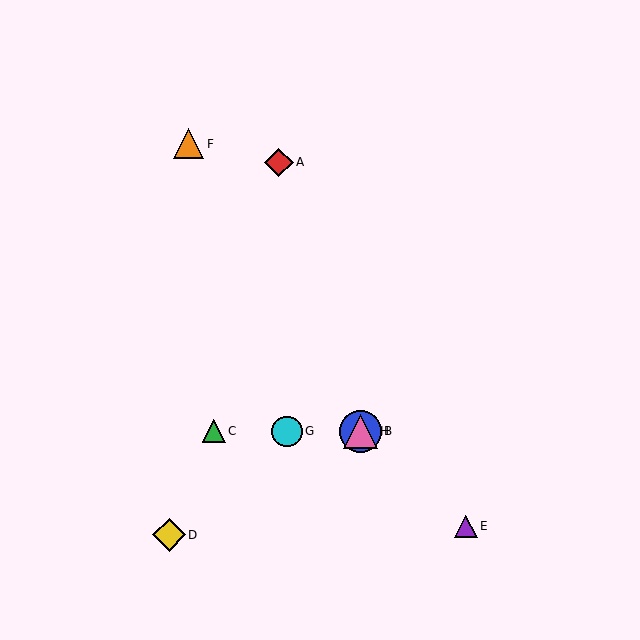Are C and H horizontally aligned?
Yes, both are at y≈431.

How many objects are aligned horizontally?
4 objects (B, C, G, H) are aligned horizontally.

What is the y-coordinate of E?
Object E is at y≈526.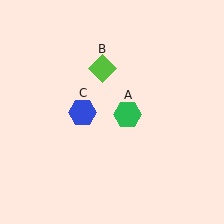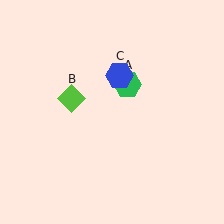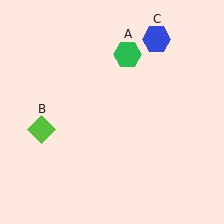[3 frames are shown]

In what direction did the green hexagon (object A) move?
The green hexagon (object A) moved up.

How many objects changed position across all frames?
3 objects changed position: green hexagon (object A), lime diamond (object B), blue hexagon (object C).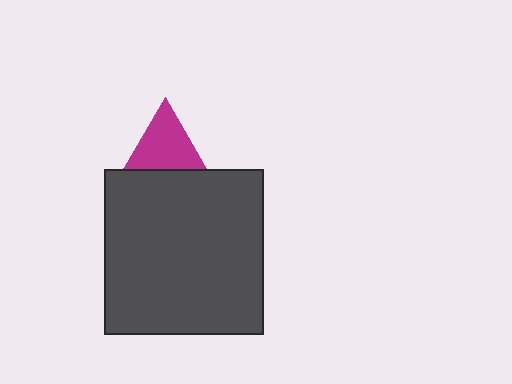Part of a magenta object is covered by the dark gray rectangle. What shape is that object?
It is a triangle.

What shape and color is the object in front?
The object in front is a dark gray rectangle.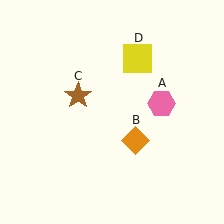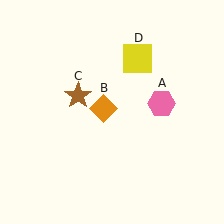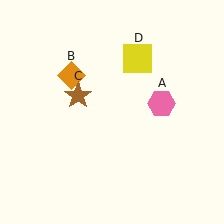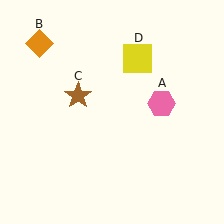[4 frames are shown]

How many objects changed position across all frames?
1 object changed position: orange diamond (object B).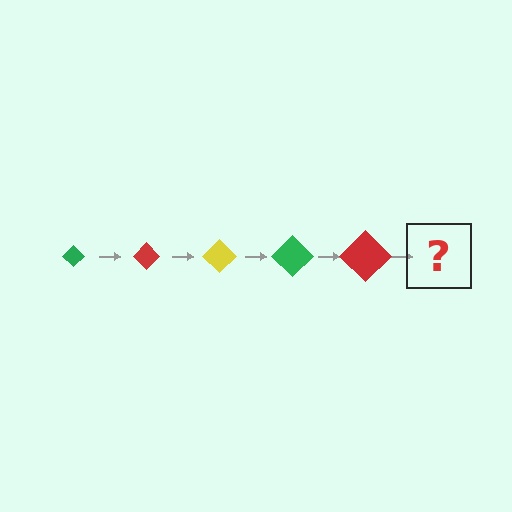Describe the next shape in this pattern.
It should be a yellow diamond, larger than the previous one.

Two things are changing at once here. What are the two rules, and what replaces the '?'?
The two rules are that the diamond grows larger each step and the color cycles through green, red, and yellow. The '?' should be a yellow diamond, larger than the previous one.